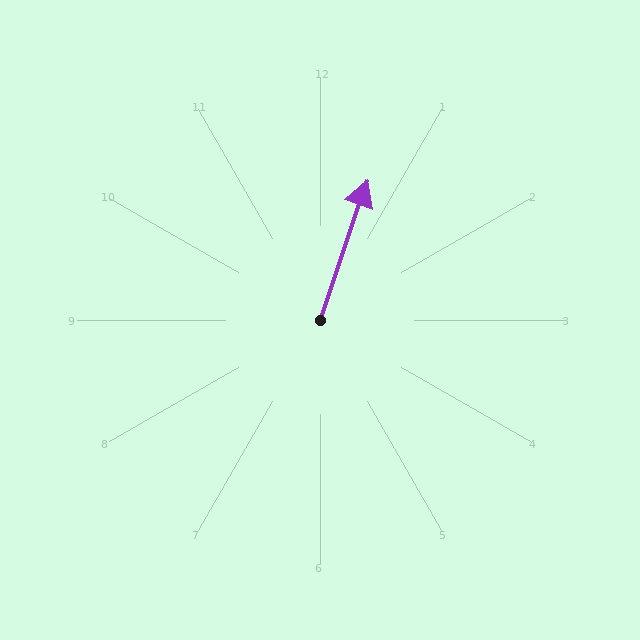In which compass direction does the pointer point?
North.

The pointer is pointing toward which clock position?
Roughly 1 o'clock.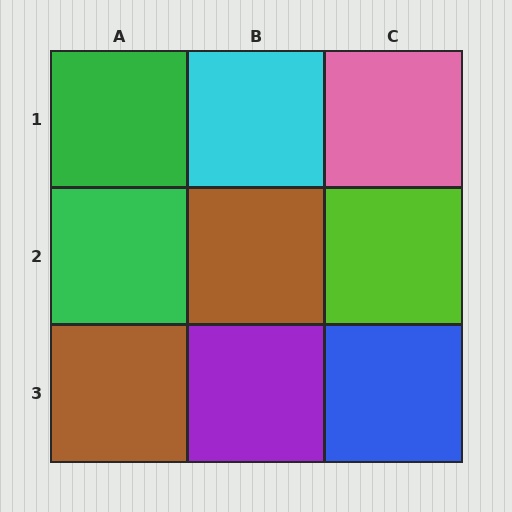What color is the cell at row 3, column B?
Purple.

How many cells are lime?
1 cell is lime.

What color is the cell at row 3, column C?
Blue.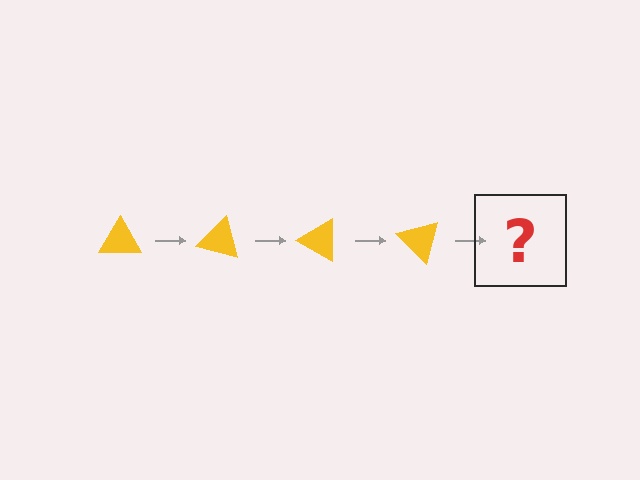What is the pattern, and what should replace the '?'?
The pattern is that the triangle rotates 15 degrees each step. The '?' should be a yellow triangle rotated 60 degrees.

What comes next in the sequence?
The next element should be a yellow triangle rotated 60 degrees.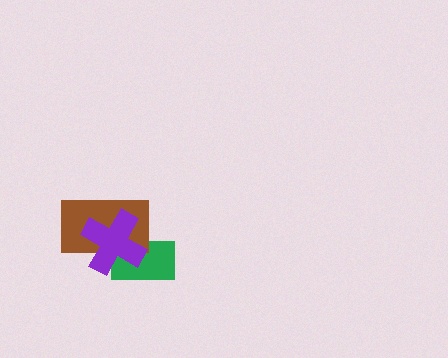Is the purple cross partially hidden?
No, no other shape covers it.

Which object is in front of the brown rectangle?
The purple cross is in front of the brown rectangle.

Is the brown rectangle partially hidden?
Yes, it is partially covered by another shape.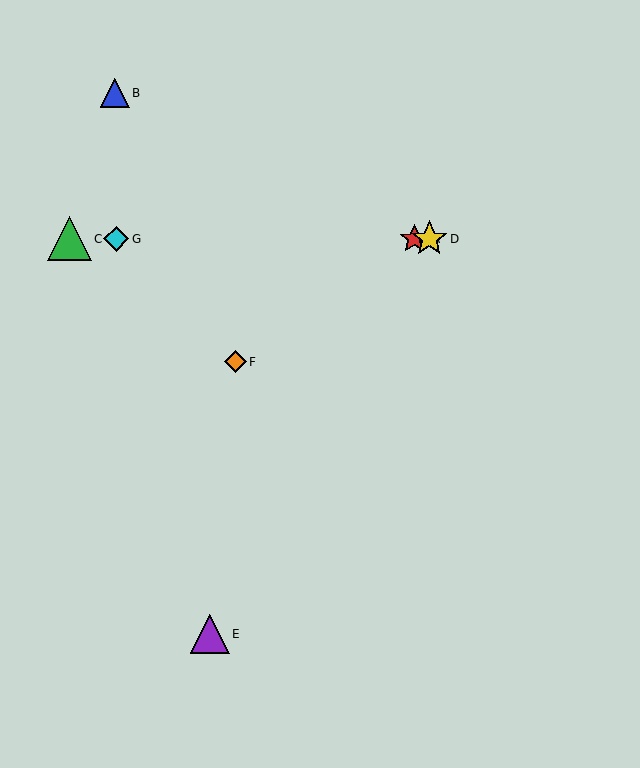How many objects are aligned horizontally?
4 objects (A, C, D, G) are aligned horizontally.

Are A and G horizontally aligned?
Yes, both are at y≈239.